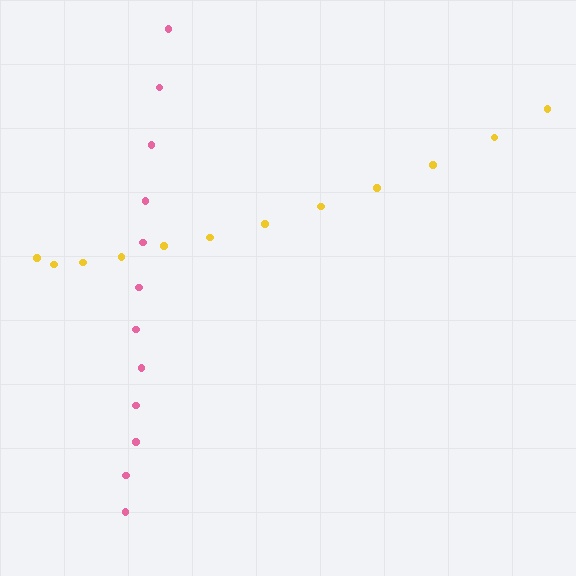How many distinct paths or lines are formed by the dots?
There are 2 distinct paths.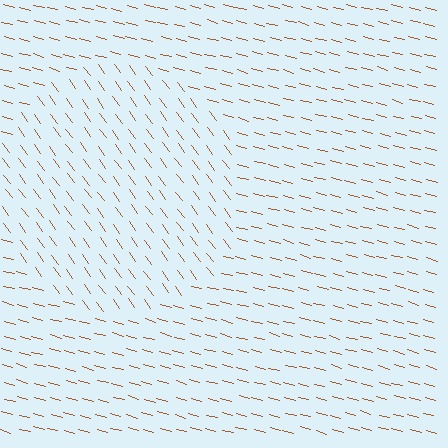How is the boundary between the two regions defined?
The boundary is defined purely by a change in line orientation (approximately 38 degrees difference). All lines are the same color and thickness.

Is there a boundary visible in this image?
Yes, there is a texture boundary formed by a change in line orientation.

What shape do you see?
I see a circle.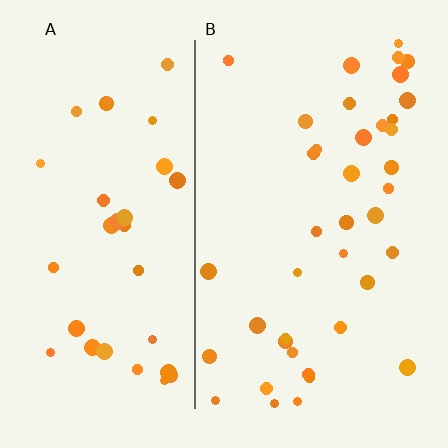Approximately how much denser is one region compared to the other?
Approximately 1.2× — region B over region A.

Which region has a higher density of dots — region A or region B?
B (the right).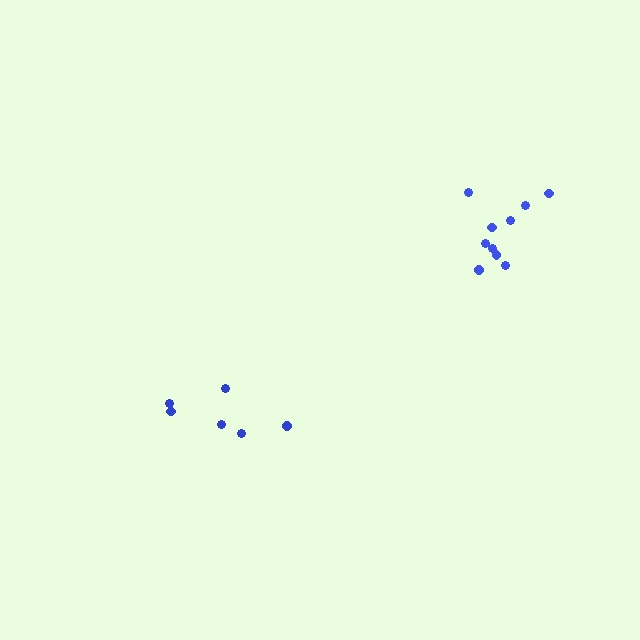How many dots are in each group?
Group 1: 6 dots, Group 2: 10 dots (16 total).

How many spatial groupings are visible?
There are 2 spatial groupings.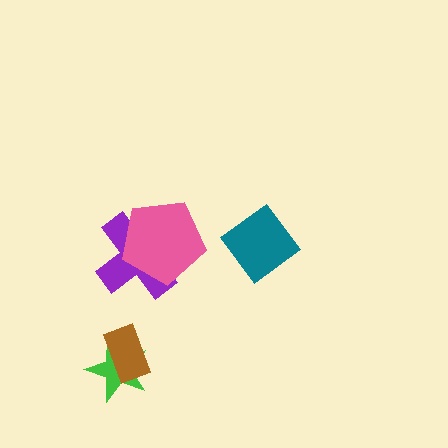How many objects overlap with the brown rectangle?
1 object overlaps with the brown rectangle.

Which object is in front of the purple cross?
The pink pentagon is in front of the purple cross.